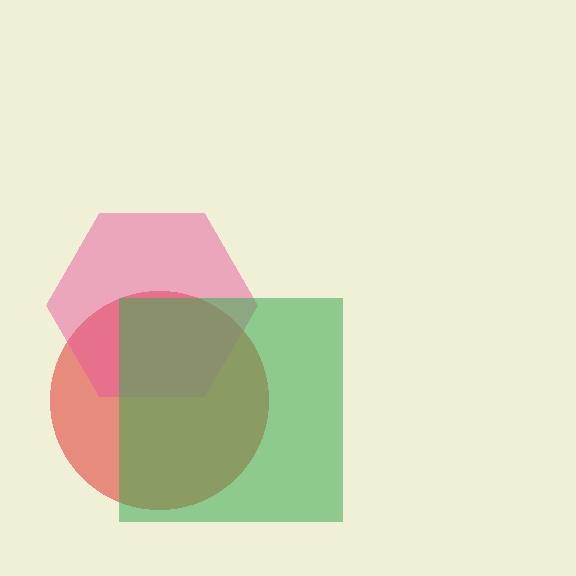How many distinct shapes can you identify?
There are 3 distinct shapes: a red circle, a pink hexagon, a green square.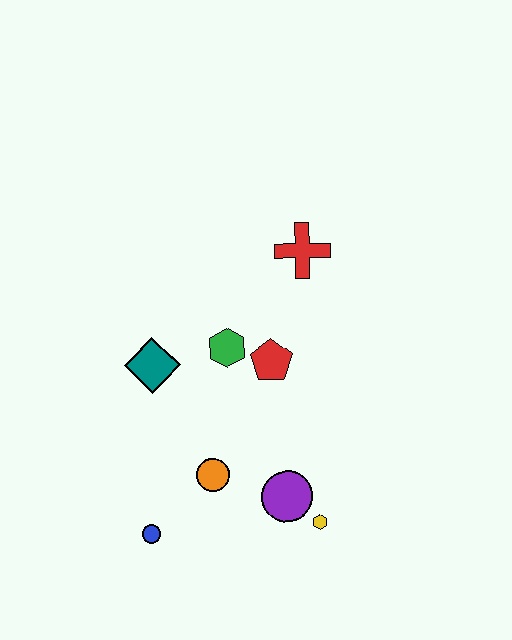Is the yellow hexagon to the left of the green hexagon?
No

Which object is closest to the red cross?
The red pentagon is closest to the red cross.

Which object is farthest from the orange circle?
The red cross is farthest from the orange circle.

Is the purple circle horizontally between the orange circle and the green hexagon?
No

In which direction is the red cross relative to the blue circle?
The red cross is above the blue circle.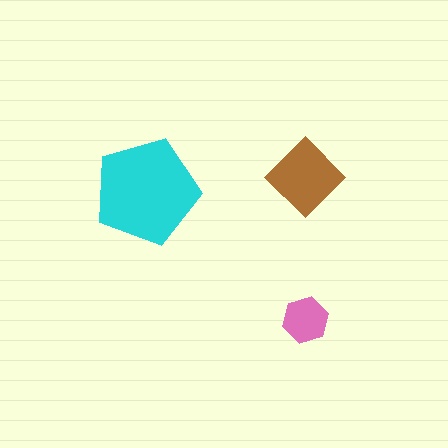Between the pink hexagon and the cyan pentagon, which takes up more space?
The cyan pentagon.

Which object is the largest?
The cyan pentagon.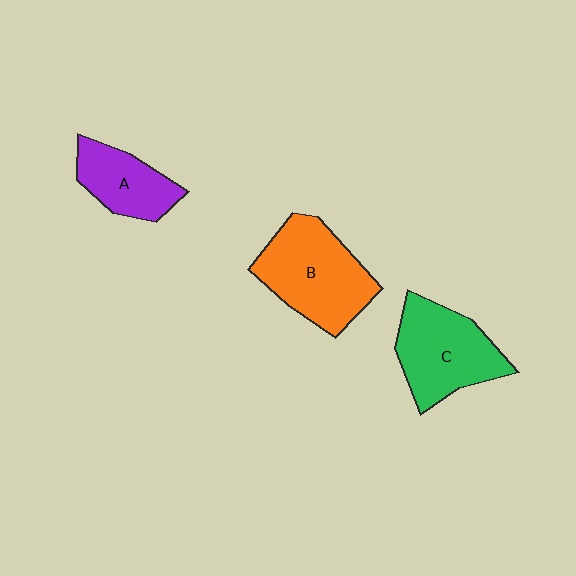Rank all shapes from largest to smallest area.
From largest to smallest: B (orange), C (green), A (purple).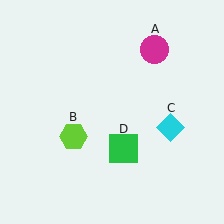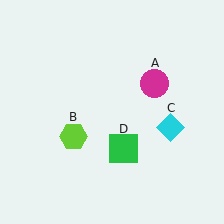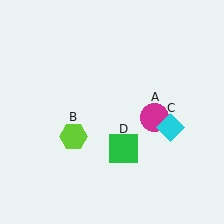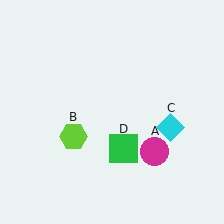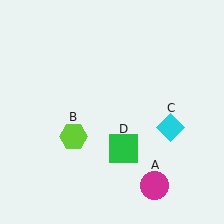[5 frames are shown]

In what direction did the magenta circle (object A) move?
The magenta circle (object A) moved down.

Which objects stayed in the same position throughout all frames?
Lime hexagon (object B) and cyan diamond (object C) and green square (object D) remained stationary.